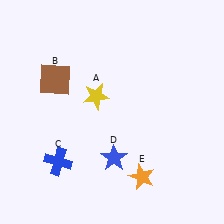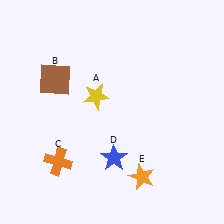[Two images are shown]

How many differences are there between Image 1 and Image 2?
There is 1 difference between the two images.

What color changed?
The cross (C) changed from blue in Image 1 to orange in Image 2.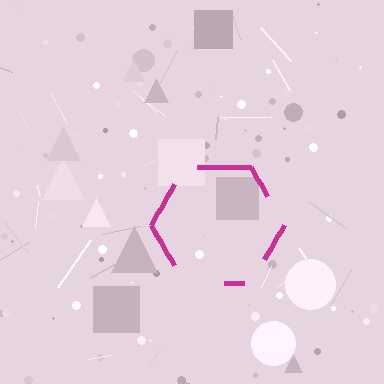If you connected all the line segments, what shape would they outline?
They would outline a hexagon.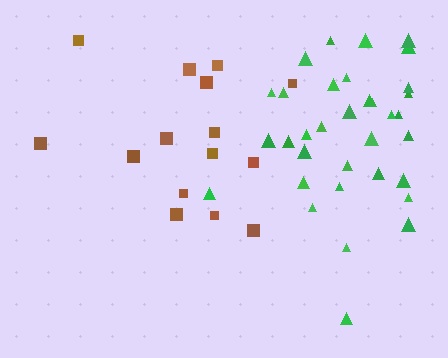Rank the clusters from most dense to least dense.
green, brown.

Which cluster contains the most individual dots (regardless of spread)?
Green (35).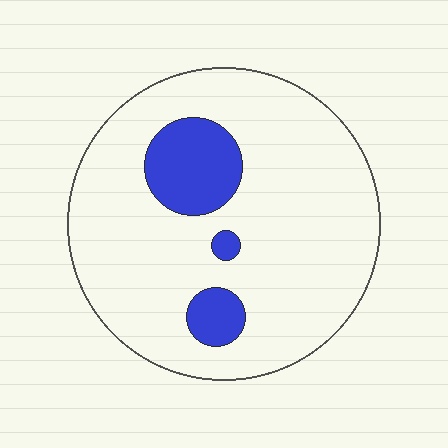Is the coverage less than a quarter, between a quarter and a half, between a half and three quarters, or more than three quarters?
Less than a quarter.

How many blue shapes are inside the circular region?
3.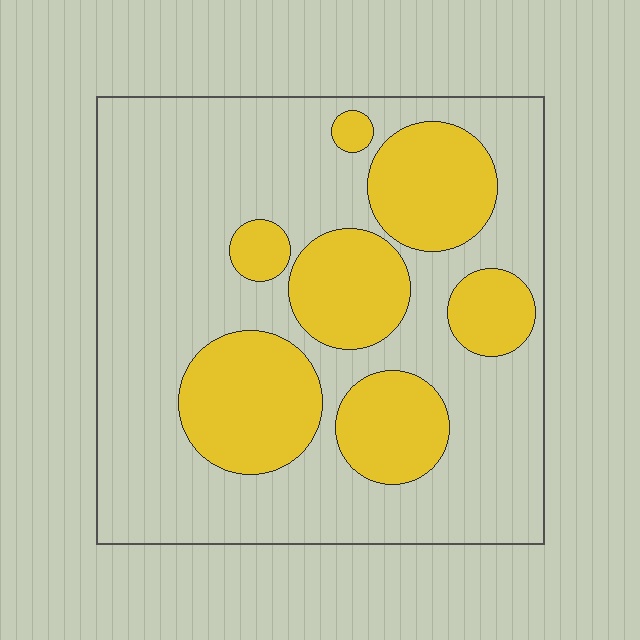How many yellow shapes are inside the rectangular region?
7.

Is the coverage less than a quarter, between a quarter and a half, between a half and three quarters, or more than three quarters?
Between a quarter and a half.